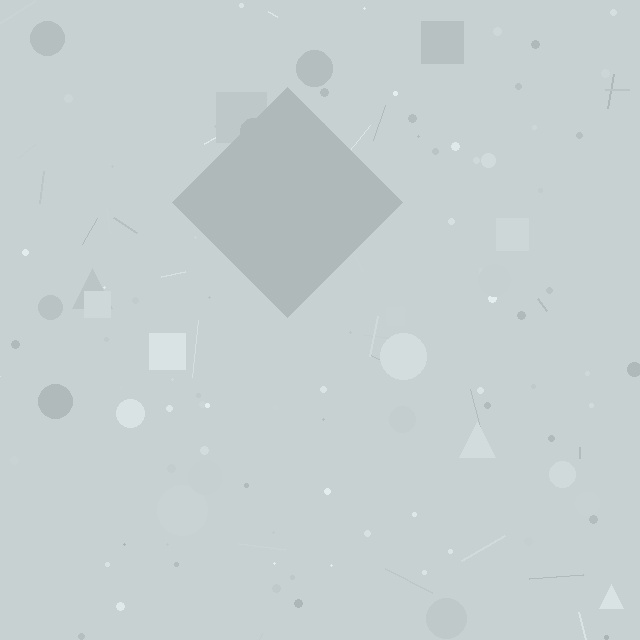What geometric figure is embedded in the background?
A diamond is embedded in the background.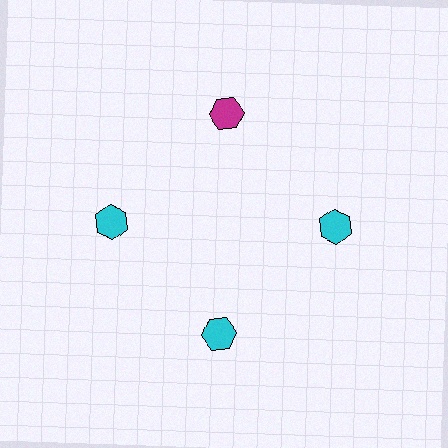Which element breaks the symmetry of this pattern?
The magenta hexagon at roughly the 12 o'clock position breaks the symmetry. All other shapes are cyan hexagons.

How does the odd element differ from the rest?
It has a different color: magenta instead of cyan.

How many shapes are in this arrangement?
There are 4 shapes arranged in a ring pattern.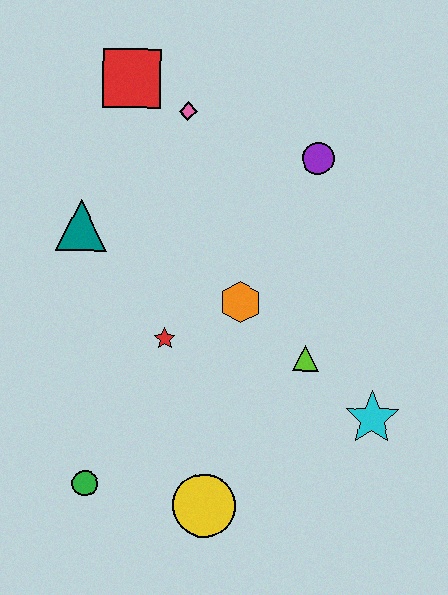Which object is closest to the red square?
The pink diamond is closest to the red square.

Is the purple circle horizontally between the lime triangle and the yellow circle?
No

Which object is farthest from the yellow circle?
The red square is farthest from the yellow circle.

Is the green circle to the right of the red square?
No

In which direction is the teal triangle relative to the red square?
The teal triangle is below the red square.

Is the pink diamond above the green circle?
Yes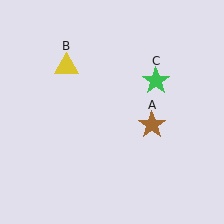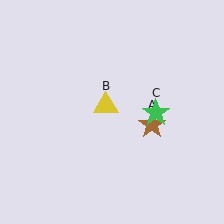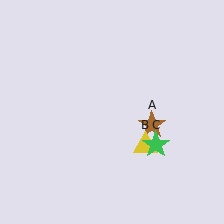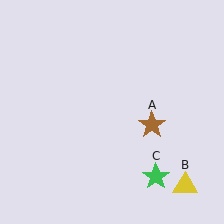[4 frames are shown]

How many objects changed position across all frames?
2 objects changed position: yellow triangle (object B), green star (object C).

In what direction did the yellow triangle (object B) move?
The yellow triangle (object B) moved down and to the right.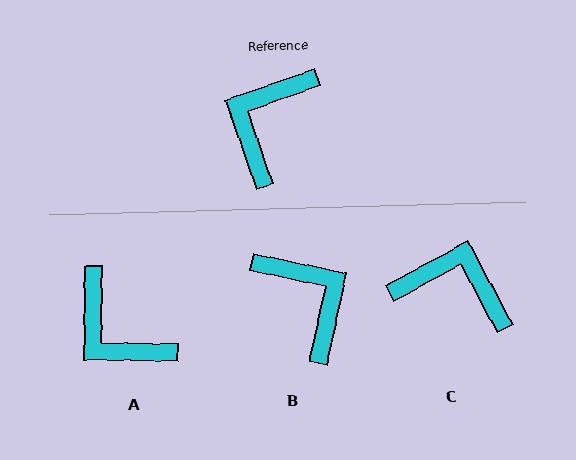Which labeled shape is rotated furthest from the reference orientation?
B, about 121 degrees away.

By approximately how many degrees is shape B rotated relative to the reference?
Approximately 121 degrees clockwise.